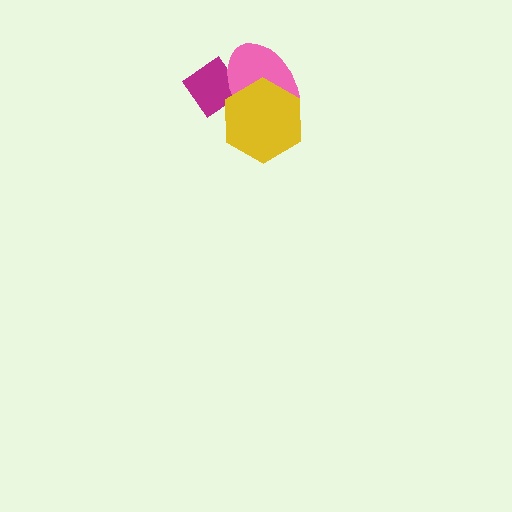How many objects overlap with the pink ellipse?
2 objects overlap with the pink ellipse.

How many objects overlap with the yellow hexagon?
2 objects overlap with the yellow hexagon.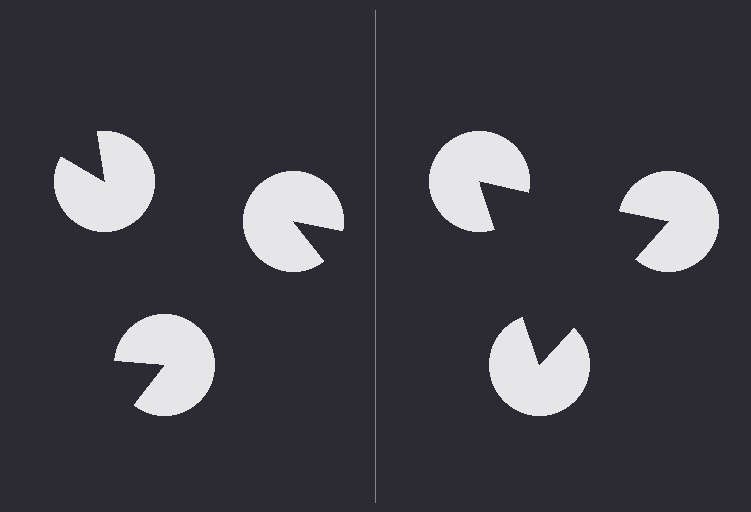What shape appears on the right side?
An illusory triangle.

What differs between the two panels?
The pac-man discs are positioned identically on both sides; only the wedge orientations differ. On the right they align to a triangle; on the left they are misaligned.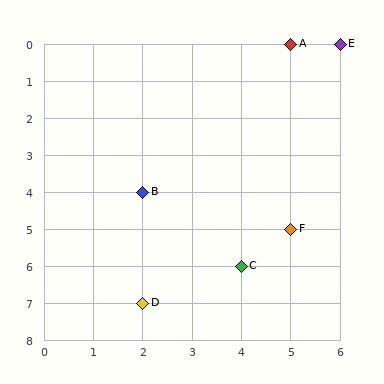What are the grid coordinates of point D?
Point D is at grid coordinates (2, 7).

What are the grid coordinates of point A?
Point A is at grid coordinates (5, 0).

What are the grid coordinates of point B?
Point B is at grid coordinates (2, 4).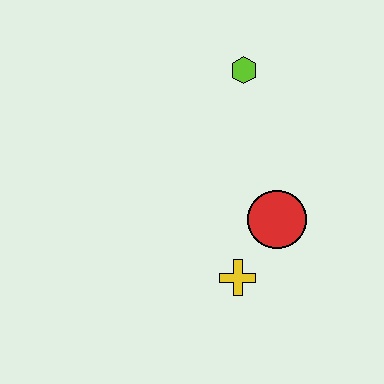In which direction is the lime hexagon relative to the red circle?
The lime hexagon is above the red circle.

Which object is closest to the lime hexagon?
The red circle is closest to the lime hexagon.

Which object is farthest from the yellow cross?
The lime hexagon is farthest from the yellow cross.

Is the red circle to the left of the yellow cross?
No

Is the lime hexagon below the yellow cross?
No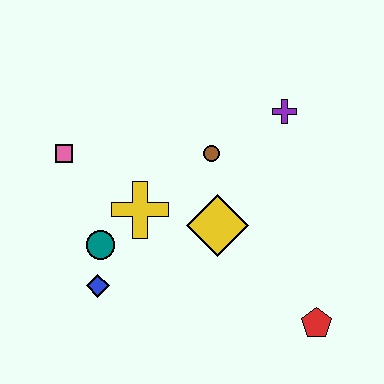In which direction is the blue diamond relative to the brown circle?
The blue diamond is below the brown circle.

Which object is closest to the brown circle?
The yellow diamond is closest to the brown circle.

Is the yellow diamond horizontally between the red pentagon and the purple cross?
No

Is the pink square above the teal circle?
Yes